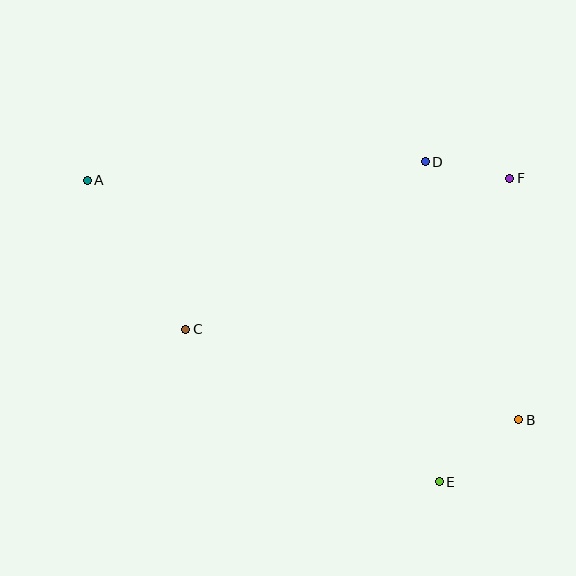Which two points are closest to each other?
Points D and F are closest to each other.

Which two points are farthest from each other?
Points A and B are farthest from each other.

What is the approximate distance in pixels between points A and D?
The distance between A and D is approximately 339 pixels.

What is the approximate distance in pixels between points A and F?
The distance between A and F is approximately 423 pixels.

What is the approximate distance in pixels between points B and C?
The distance between B and C is approximately 345 pixels.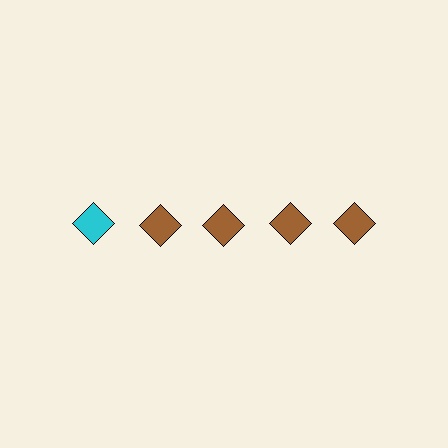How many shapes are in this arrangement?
There are 5 shapes arranged in a grid pattern.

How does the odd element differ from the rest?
It has a different color: cyan instead of brown.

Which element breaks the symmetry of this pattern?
The cyan diamond in the top row, leftmost column breaks the symmetry. All other shapes are brown diamonds.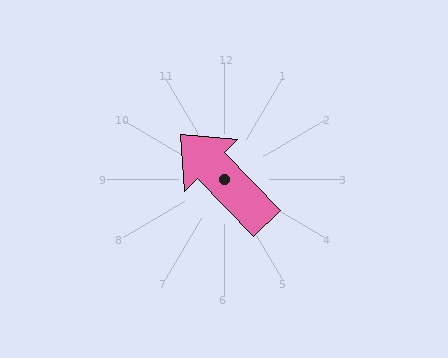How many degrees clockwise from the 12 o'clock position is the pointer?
Approximately 316 degrees.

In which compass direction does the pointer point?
Northwest.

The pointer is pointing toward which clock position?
Roughly 11 o'clock.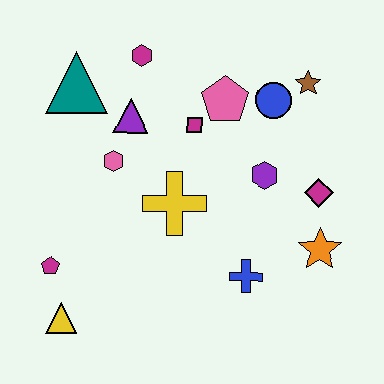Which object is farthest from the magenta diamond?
The yellow triangle is farthest from the magenta diamond.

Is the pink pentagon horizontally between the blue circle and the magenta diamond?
No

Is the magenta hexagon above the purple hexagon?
Yes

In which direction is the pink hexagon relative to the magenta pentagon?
The pink hexagon is above the magenta pentagon.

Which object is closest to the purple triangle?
The pink hexagon is closest to the purple triangle.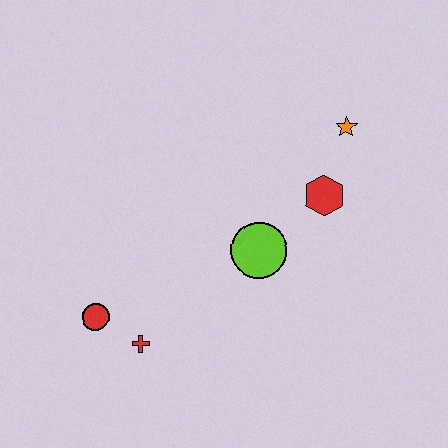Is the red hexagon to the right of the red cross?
Yes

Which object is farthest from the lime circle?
The red circle is farthest from the lime circle.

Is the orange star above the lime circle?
Yes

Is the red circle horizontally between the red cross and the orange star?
No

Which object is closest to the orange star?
The red hexagon is closest to the orange star.